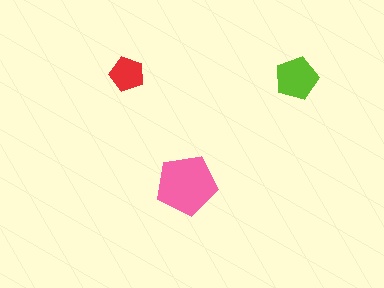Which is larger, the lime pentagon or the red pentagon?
The lime one.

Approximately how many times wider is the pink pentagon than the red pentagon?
About 1.5 times wider.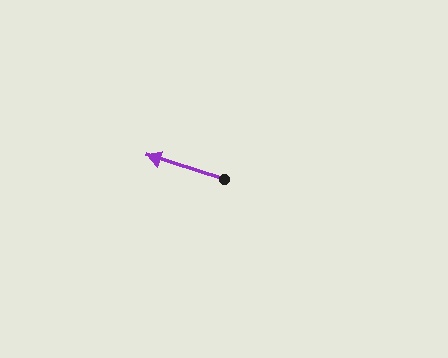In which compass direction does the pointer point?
West.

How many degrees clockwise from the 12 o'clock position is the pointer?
Approximately 287 degrees.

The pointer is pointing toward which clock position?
Roughly 10 o'clock.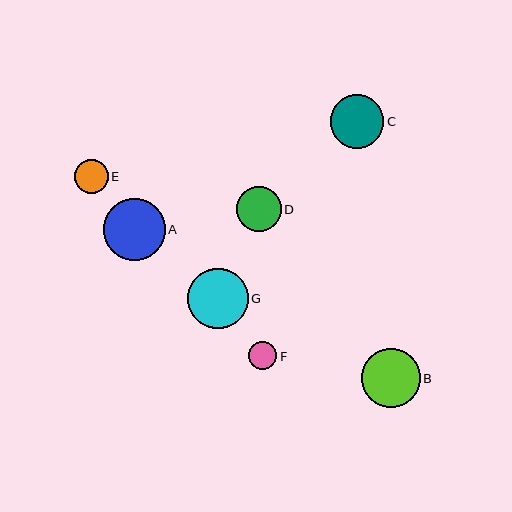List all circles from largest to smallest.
From largest to smallest: A, G, B, C, D, E, F.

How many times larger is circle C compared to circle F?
Circle C is approximately 1.9 times the size of circle F.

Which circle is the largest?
Circle A is the largest with a size of approximately 62 pixels.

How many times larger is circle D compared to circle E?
Circle D is approximately 1.3 times the size of circle E.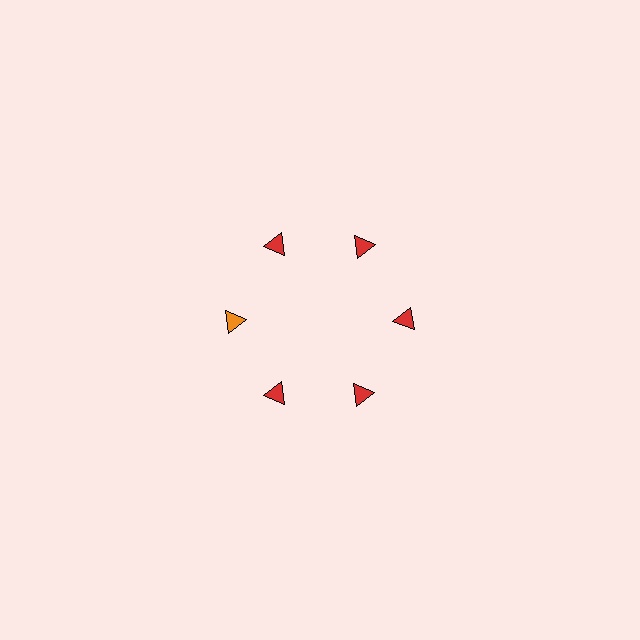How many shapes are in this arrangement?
There are 6 shapes arranged in a ring pattern.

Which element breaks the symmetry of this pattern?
The orange triangle at roughly the 9 o'clock position breaks the symmetry. All other shapes are red triangles.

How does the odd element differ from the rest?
It has a different color: orange instead of red.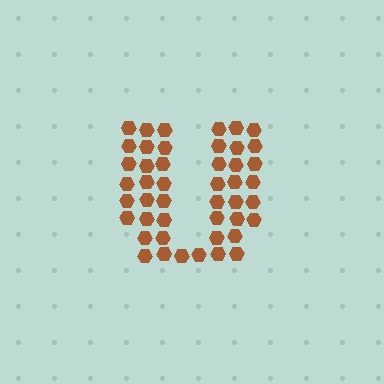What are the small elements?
The small elements are hexagons.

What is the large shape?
The large shape is the letter U.